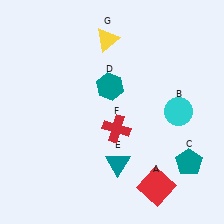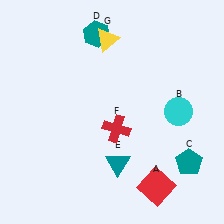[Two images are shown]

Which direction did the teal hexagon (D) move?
The teal hexagon (D) moved up.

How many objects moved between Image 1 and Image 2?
1 object moved between the two images.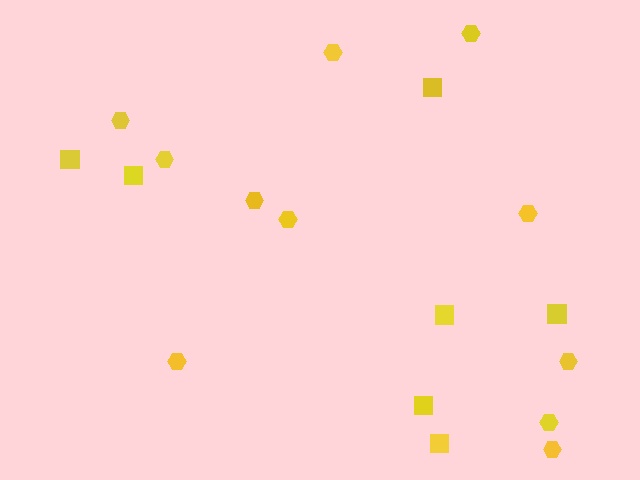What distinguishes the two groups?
There are 2 groups: one group of squares (7) and one group of hexagons (11).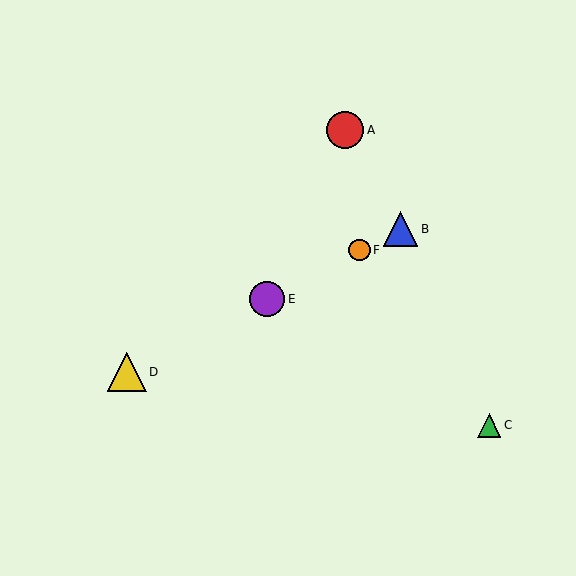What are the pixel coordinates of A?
Object A is at (345, 130).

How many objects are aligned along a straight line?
4 objects (B, D, E, F) are aligned along a straight line.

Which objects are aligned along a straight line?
Objects B, D, E, F are aligned along a straight line.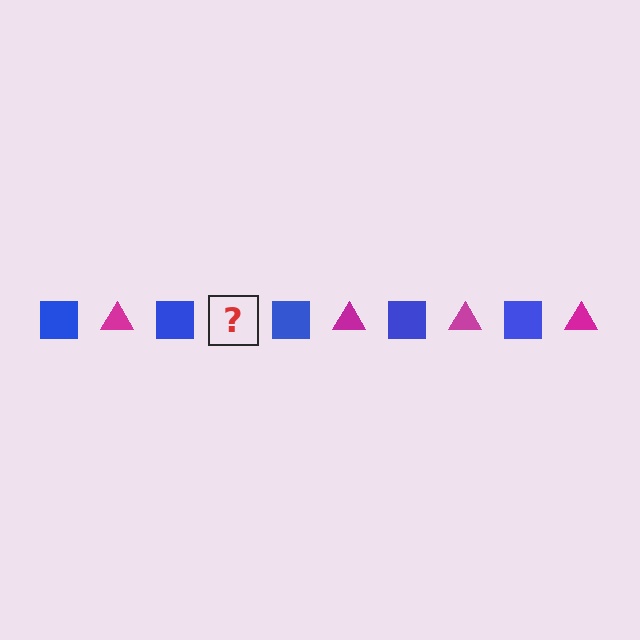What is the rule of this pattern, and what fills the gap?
The rule is that the pattern alternates between blue square and magenta triangle. The gap should be filled with a magenta triangle.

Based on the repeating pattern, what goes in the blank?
The blank should be a magenta triangle.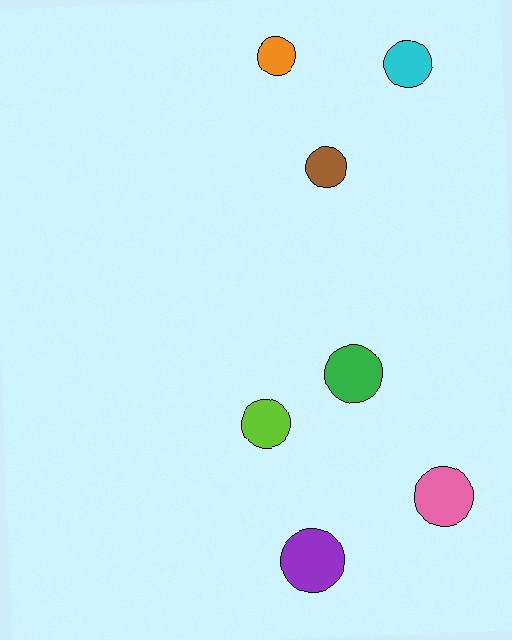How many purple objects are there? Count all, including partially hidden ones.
There is 1 purple object.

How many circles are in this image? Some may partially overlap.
There are 7 circles.